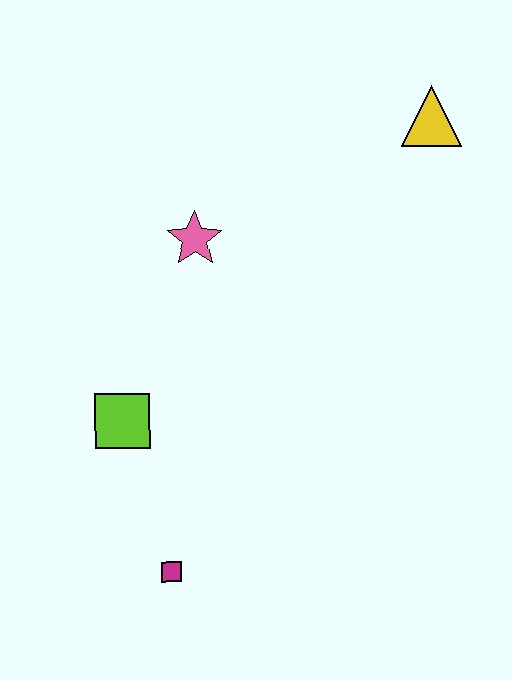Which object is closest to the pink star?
The lime square is closest to the pink star.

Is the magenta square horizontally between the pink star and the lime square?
Yes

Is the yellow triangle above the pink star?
Yes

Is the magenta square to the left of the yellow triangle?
Yes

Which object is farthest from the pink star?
The magenta square is farthest from the pink star.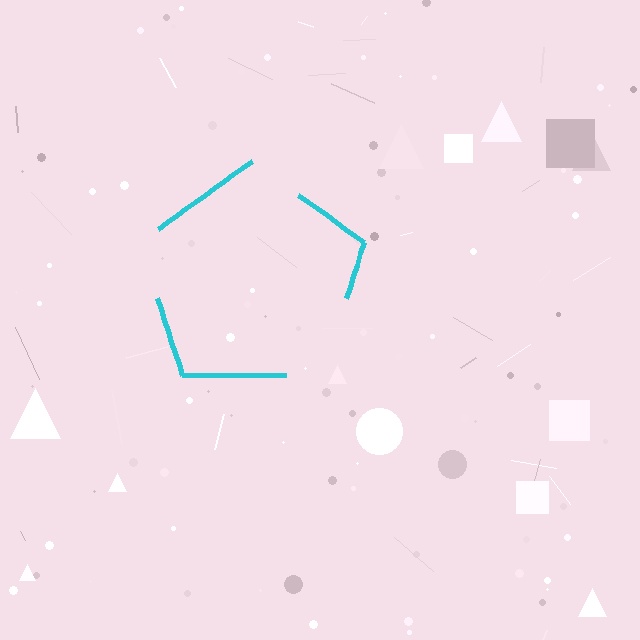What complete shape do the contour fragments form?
The contour fragments form a pentagon.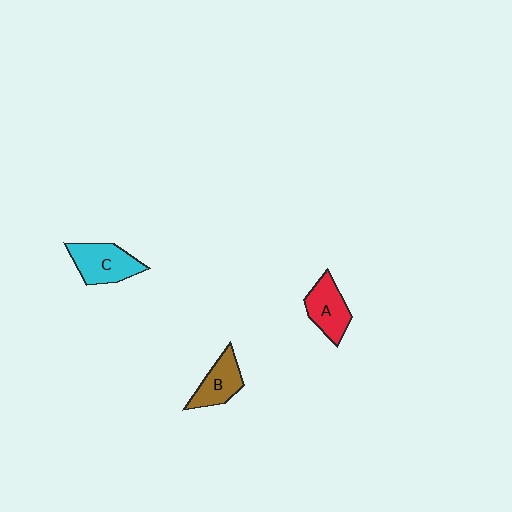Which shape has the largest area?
Shape C (cyan).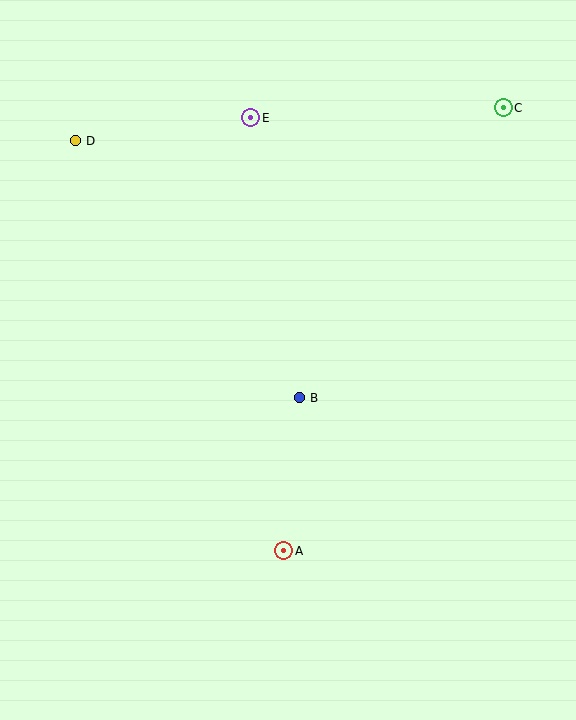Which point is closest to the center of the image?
Point B at (299, 398) is closest to the center.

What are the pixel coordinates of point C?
Point C is at (503, 108).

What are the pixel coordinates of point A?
Point A is at (284, 551).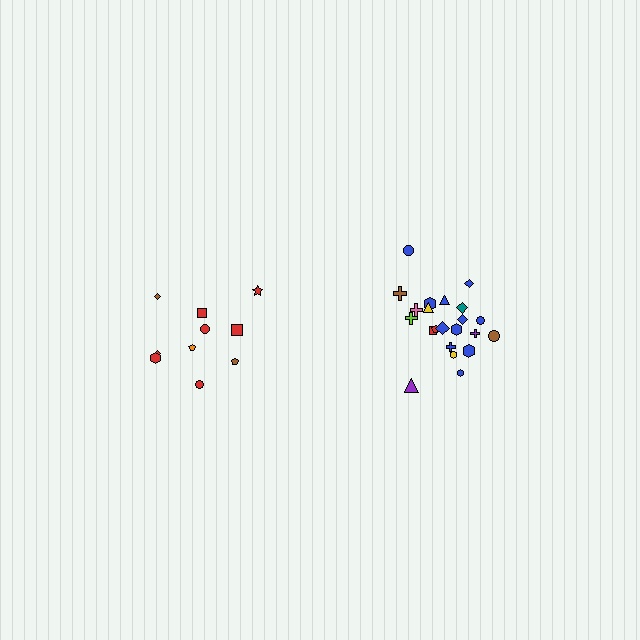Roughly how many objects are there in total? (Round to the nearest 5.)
Roughly 30 objects in total.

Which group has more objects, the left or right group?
The right group.